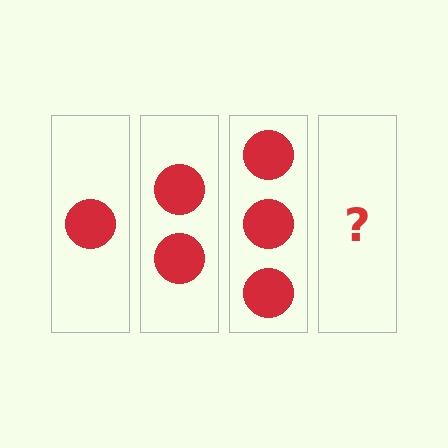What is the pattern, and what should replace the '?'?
The pattern is that each step adds one more circle. The '?' should be 4 circles.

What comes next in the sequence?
The next element should be 4 circles.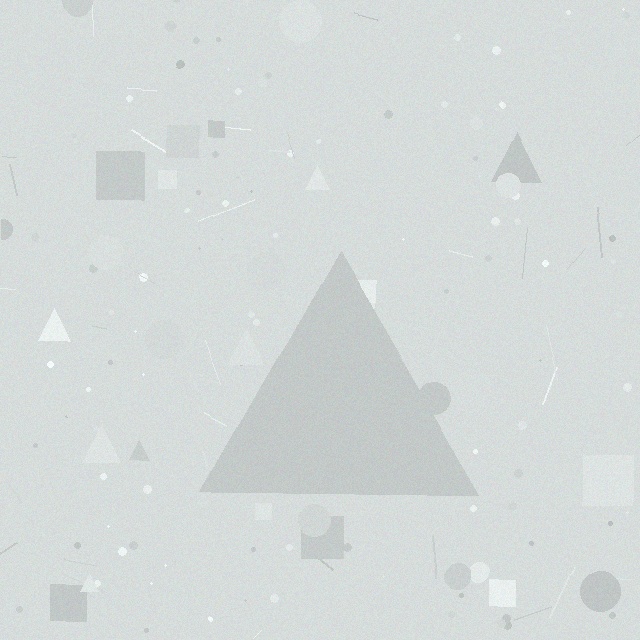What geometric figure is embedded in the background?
A triangle is embedded in the background.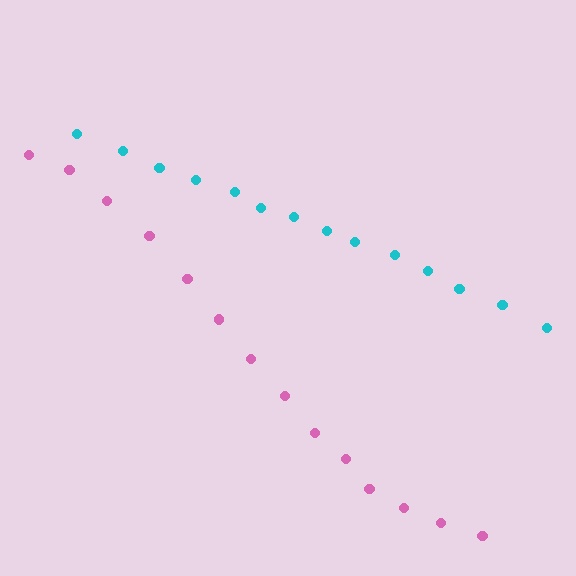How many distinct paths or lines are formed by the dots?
There are 2 distinct paths.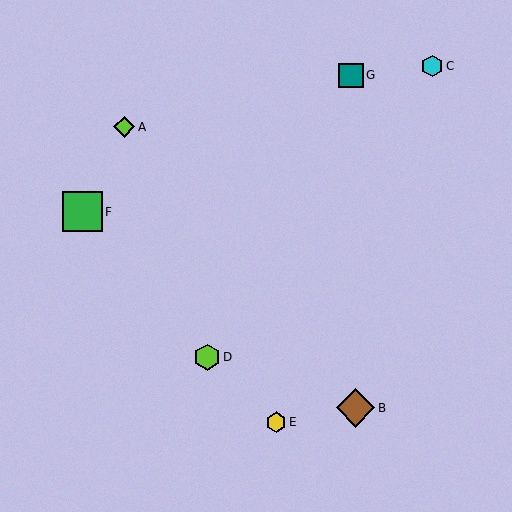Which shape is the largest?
The green square (labeled F) is the largest.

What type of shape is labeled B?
Shape B is a brown diamond.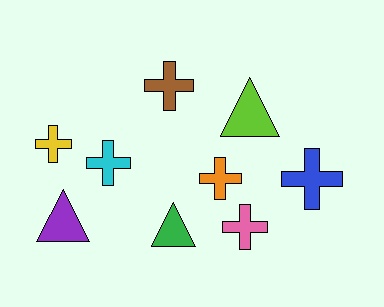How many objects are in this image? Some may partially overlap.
There are 9 objects.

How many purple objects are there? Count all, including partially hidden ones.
There is 1 purple object.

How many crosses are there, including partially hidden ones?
There are 6 crosses.